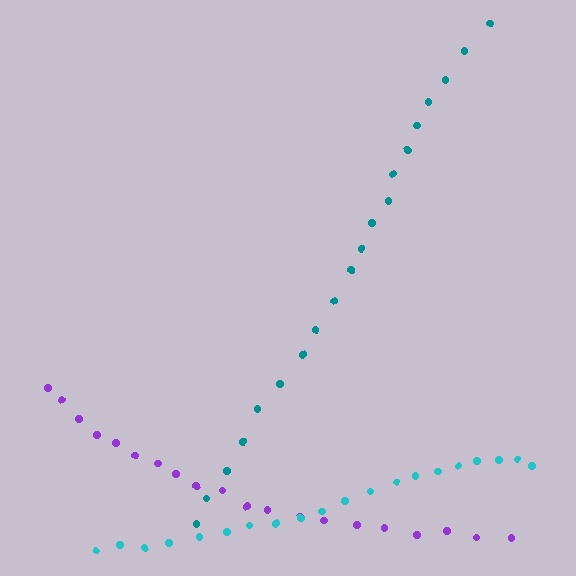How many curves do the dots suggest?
There are 3 distinct paths.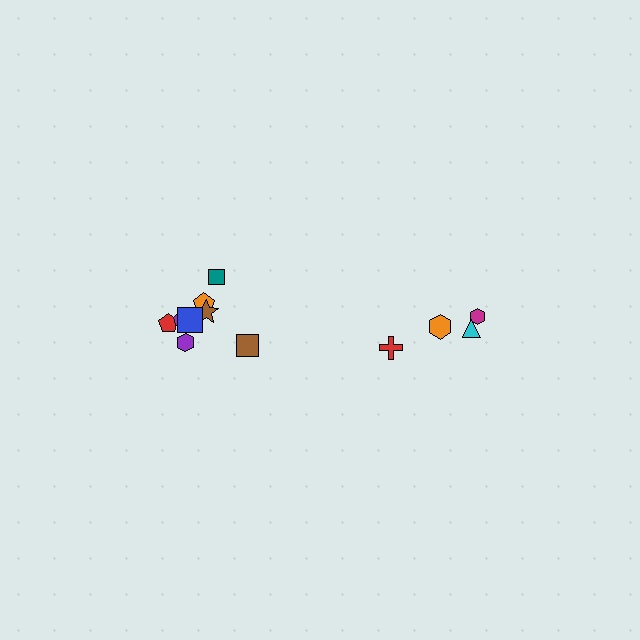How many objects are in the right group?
There are 4 objects.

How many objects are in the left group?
There are 8 objects.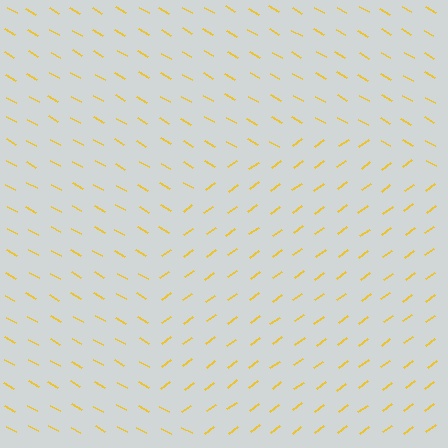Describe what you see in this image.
The image is filled with small yellow line segments. A circle region in the image has lines oriented differently from the surrounding lines, creating a visible texture boundary.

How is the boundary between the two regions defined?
The boundary is defined purely by a change in line orientation (approximately 66 degrees difference). All lines are the same color and thickness.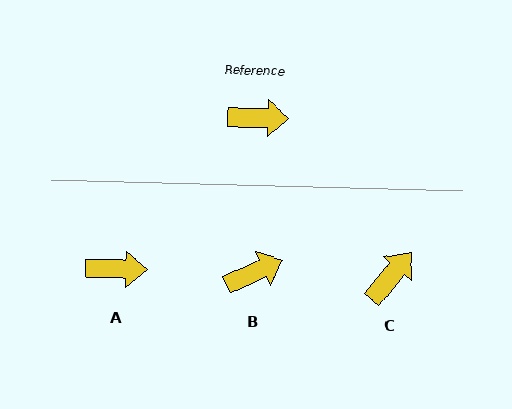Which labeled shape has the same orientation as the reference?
A.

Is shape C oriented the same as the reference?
No, it is off by about 51 degrees.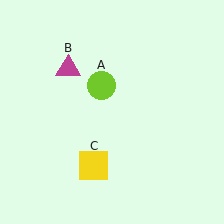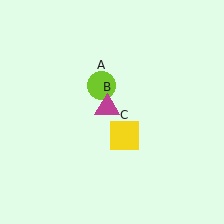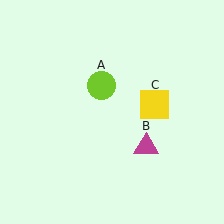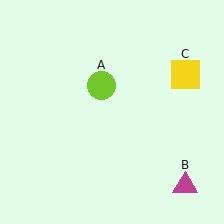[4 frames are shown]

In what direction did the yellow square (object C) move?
The yellow square (object C) moved up and to the right.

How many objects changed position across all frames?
2 objects changed position: magenta triangle (object B), yellow square (object C).